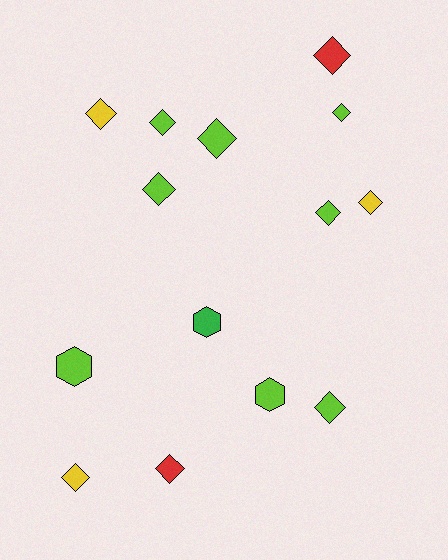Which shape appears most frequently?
Diamond, with 11 objects.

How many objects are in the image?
There are 14 objects.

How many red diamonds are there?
There are 2 red diamonds.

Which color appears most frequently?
Lime, with 8 objects.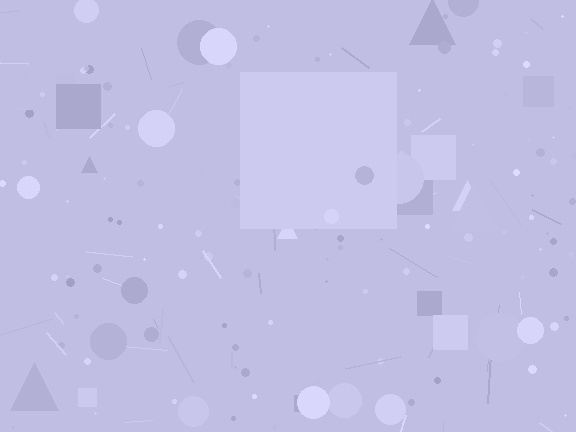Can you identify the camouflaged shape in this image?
The camouflaged shape is a square.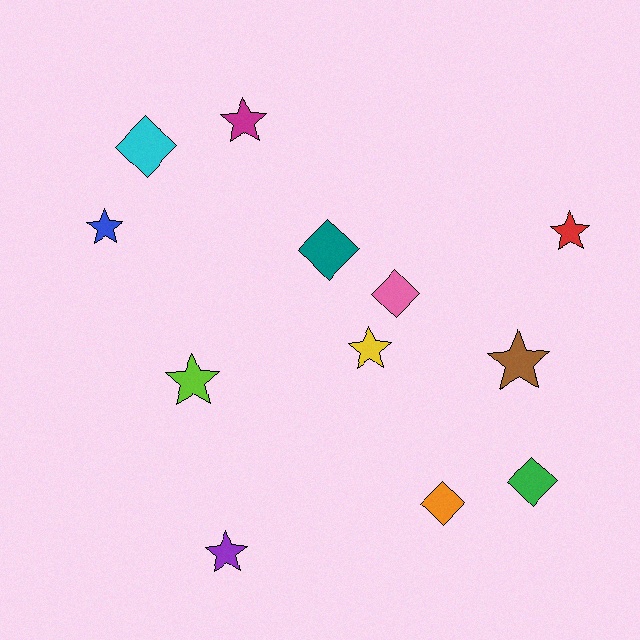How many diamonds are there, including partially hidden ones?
There are 5 diamonds.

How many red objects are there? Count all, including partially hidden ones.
There is 1 red object.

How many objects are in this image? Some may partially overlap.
There are 12 objects.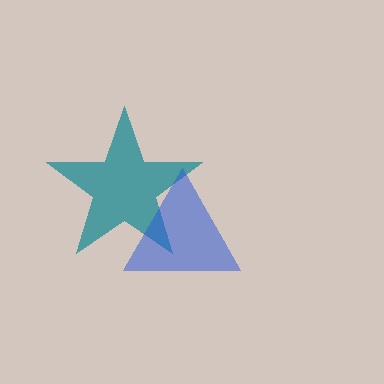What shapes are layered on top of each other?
The layered shapes are: a teal star, a blue triangle.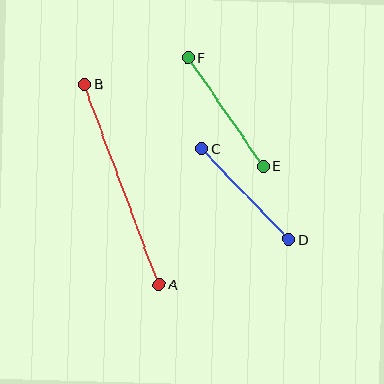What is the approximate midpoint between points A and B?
The midpoint is at approximately (122, 184) pixels.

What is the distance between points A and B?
The distance is approximately 214 pixels.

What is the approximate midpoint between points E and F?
The midpoint is at approximately (225, 112) pixels.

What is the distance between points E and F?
The distance is approximately 132 pixels.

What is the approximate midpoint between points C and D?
The midpoint is at approximately (245, 194) pixels.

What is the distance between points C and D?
The distance is approximately 125 pixels.